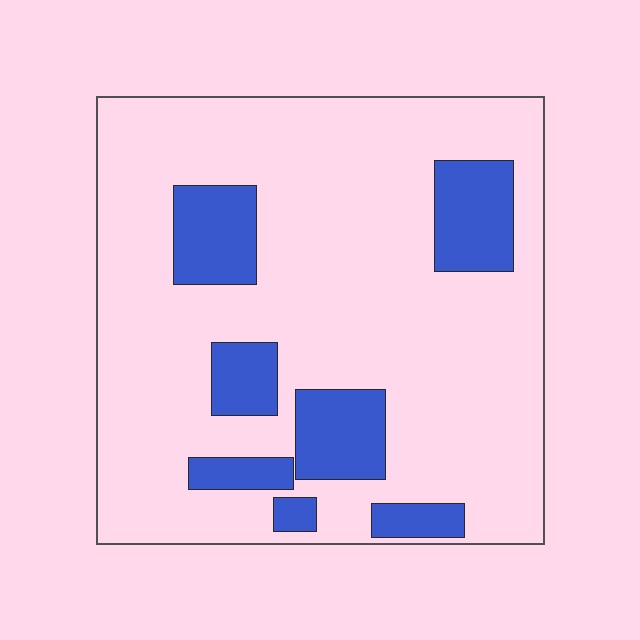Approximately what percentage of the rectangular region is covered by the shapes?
Approximately 20%.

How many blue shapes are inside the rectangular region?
7.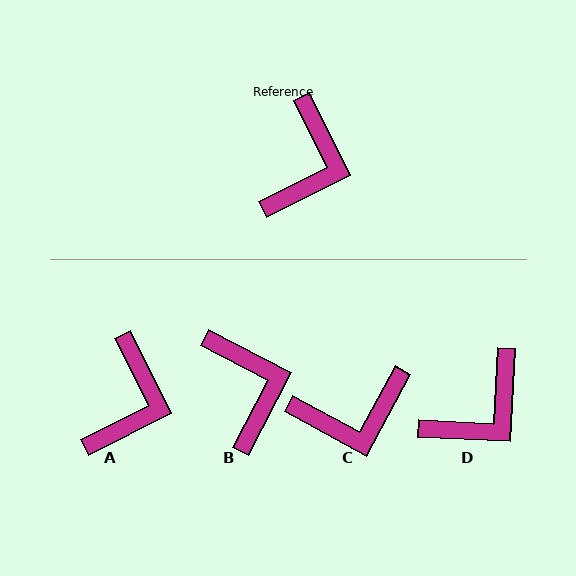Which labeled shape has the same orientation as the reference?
A.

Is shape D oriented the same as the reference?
No, it is off by about 29 degrees.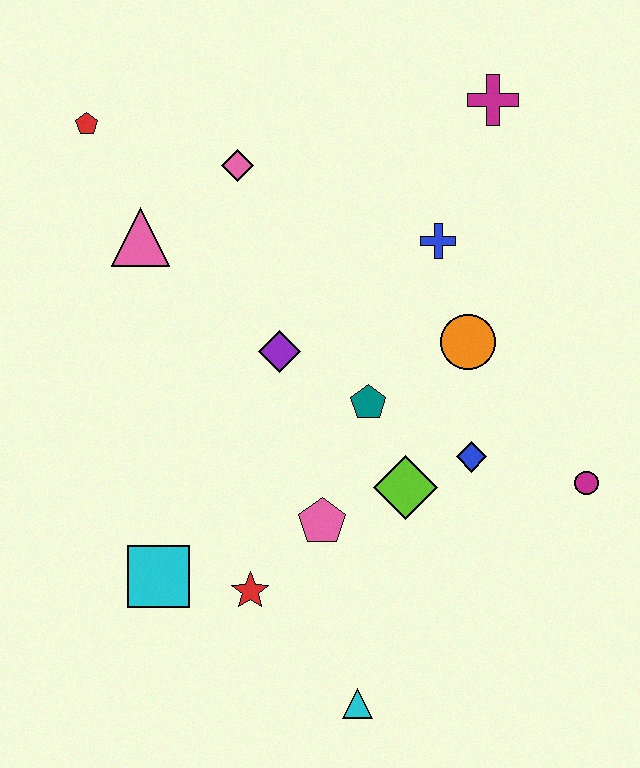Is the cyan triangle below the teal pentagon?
Yes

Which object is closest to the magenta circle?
The blue diamond is closest to the magenta circle.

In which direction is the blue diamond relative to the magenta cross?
The blue diamond is below the magenta cross.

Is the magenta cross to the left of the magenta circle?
Yes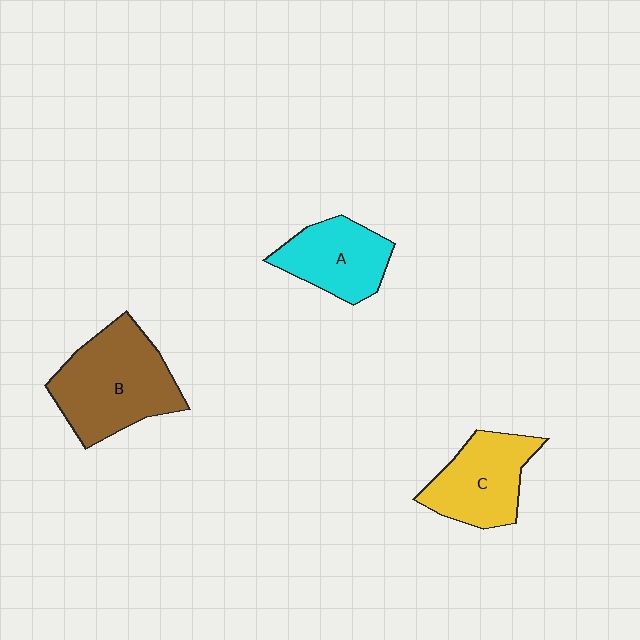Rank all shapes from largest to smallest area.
From largest to smallest: B (brown), C (yellow), A (cyan).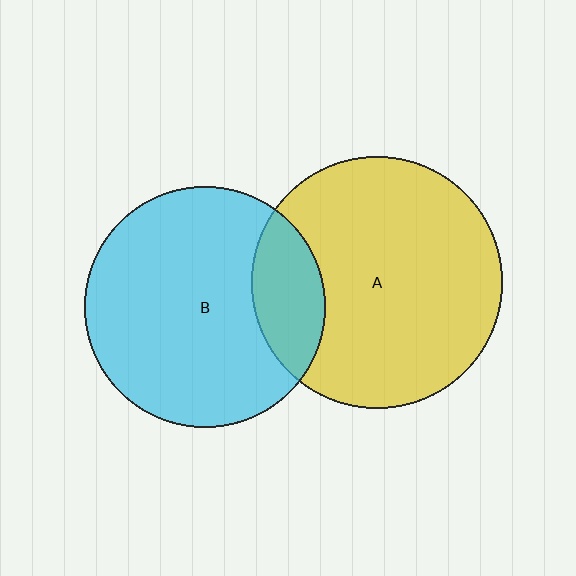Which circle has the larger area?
Circle A (yellow).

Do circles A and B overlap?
Yes.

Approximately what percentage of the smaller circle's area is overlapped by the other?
Approximately 20%.